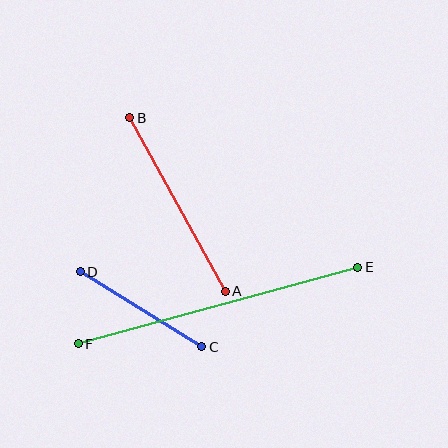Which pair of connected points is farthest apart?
Points E and F are farthest apart.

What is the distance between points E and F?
The distance is approximately 290 pixels.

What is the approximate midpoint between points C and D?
The midpoint is at approximately (141, 309) pixels.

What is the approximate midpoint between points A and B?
The midpoint is at approximately (178, 204) pixels.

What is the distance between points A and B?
The distance is approximately 198 pixels.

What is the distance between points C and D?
The distance is approximately 143 pixels.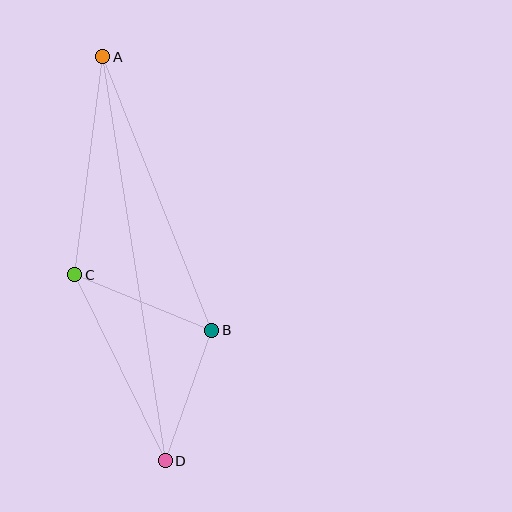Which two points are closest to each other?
Points B and D are closest to each other.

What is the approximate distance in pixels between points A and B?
The distance between A and B is approximately 294 pixels.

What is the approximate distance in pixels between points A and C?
The distance between A and C is approximately 220 pixels.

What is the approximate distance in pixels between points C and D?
The distance between C and D is approximately 207 pixels.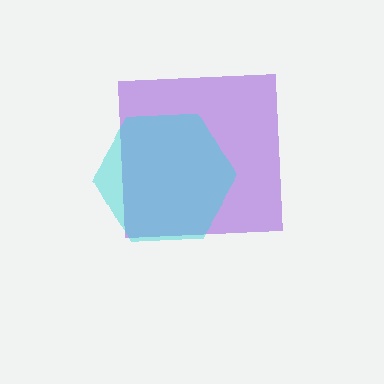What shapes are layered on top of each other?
The layered shapes are: a purple square, a cyan hexagon.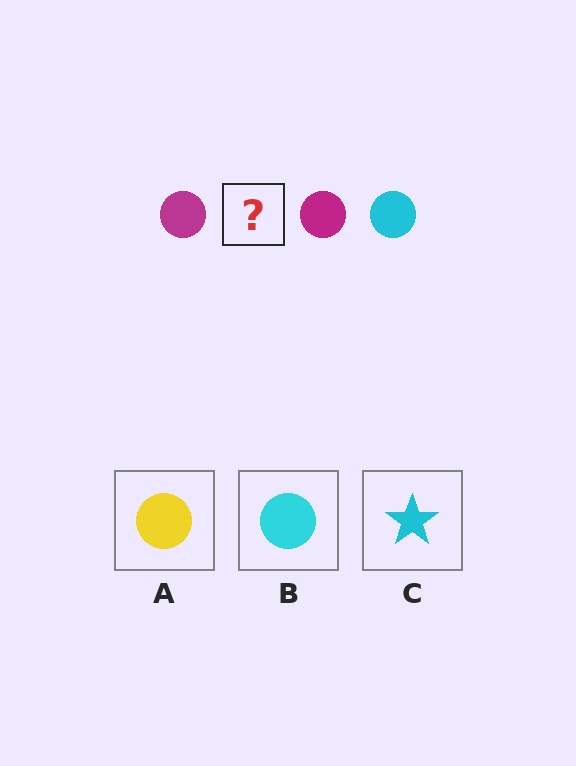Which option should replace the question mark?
Option B.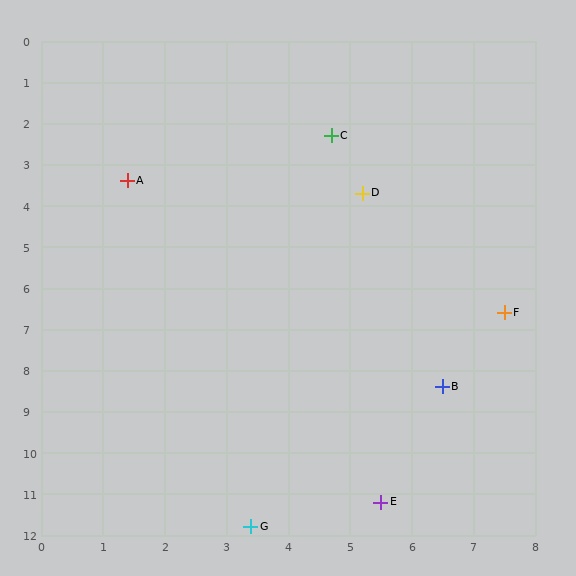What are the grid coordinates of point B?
Point B is at approximately (6.5, 8.4).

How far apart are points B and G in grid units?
Points B and G are about 4.6 grid units apart.